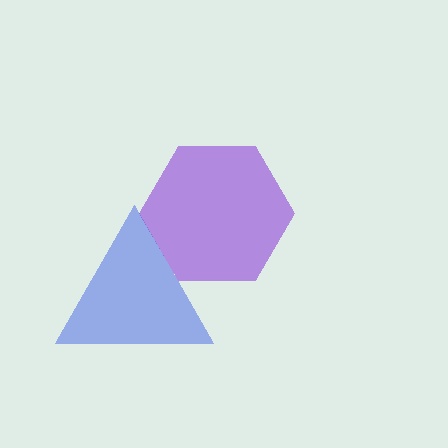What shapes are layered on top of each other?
The layered shapes are: a purple hexagon, a blue triangle.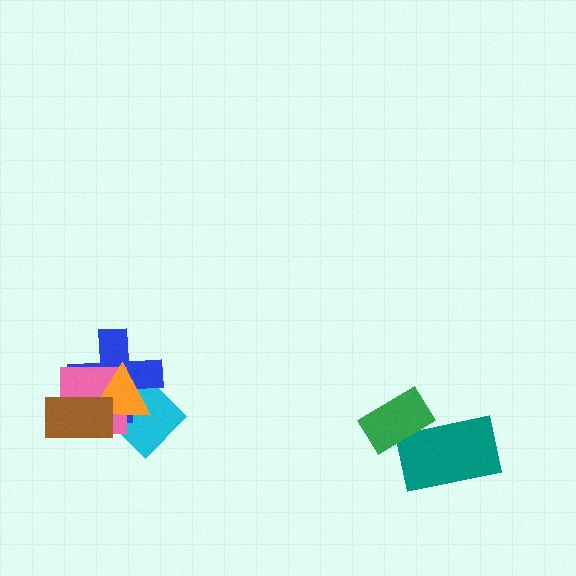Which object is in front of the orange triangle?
The brown rectangle is in front of the orange triangle.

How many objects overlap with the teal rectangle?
1 object overlaps with the teal rectangle.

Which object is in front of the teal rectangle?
The green rectangle is in front of the teal rectangle.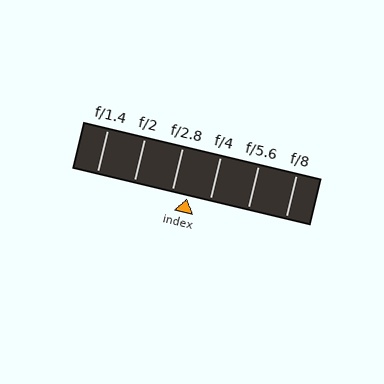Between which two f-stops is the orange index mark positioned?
The index mark is between f/2.8 and f/4.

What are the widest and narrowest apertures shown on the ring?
The widest aperture shown is f/1.4 and the narrowest is f/8.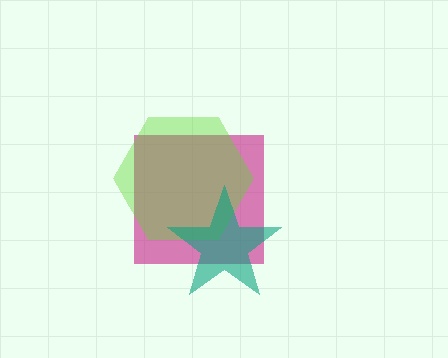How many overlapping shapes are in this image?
There are 3 overlapping shapes in the image.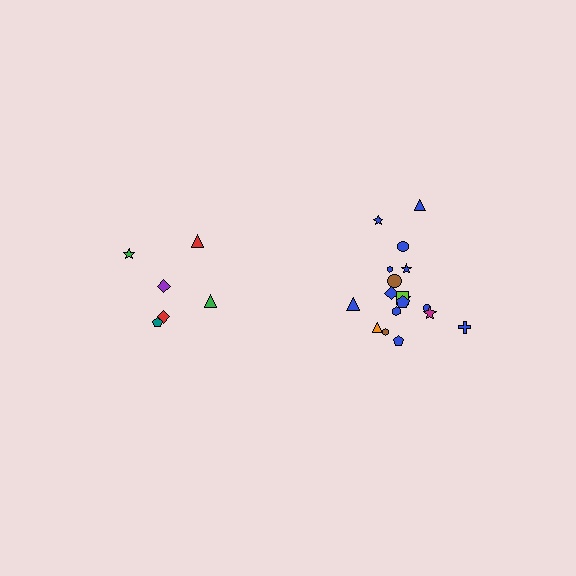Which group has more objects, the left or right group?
The right group.